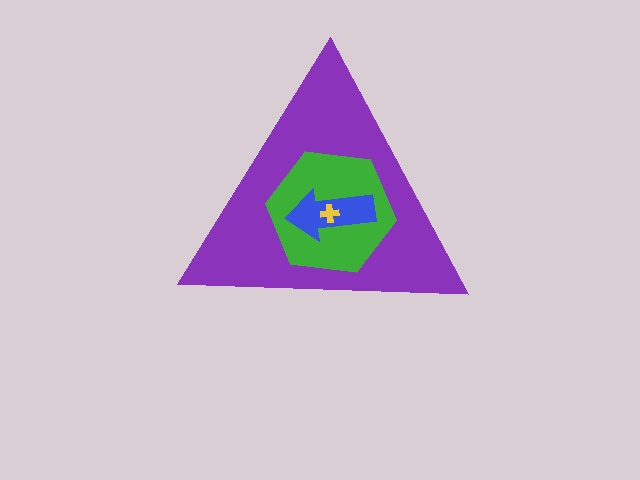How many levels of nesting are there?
4.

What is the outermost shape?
The purple triangle.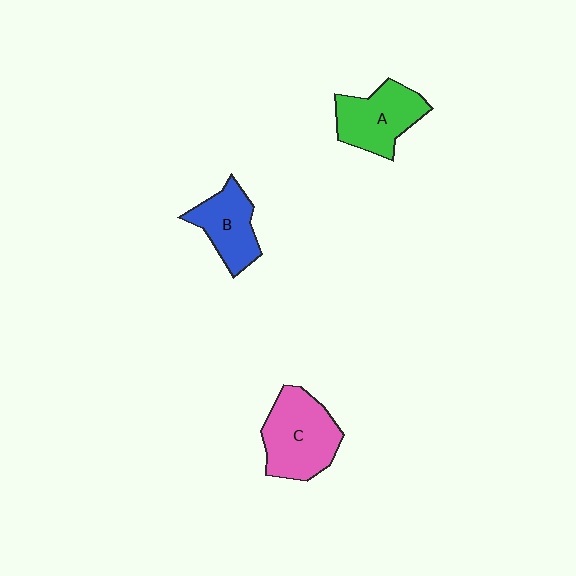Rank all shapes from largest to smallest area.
From largest to smallest: C (pink), A (green), B (blue).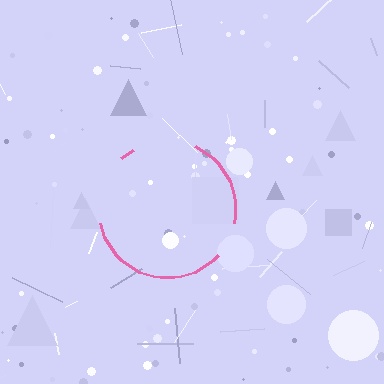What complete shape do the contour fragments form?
The contour fragments form a circle.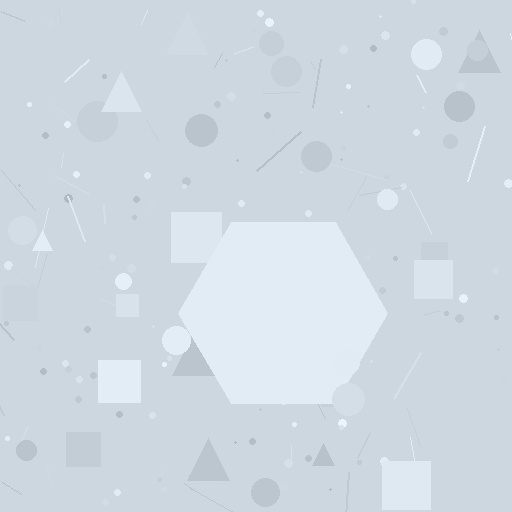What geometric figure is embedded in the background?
A hexagon is embedded in the background.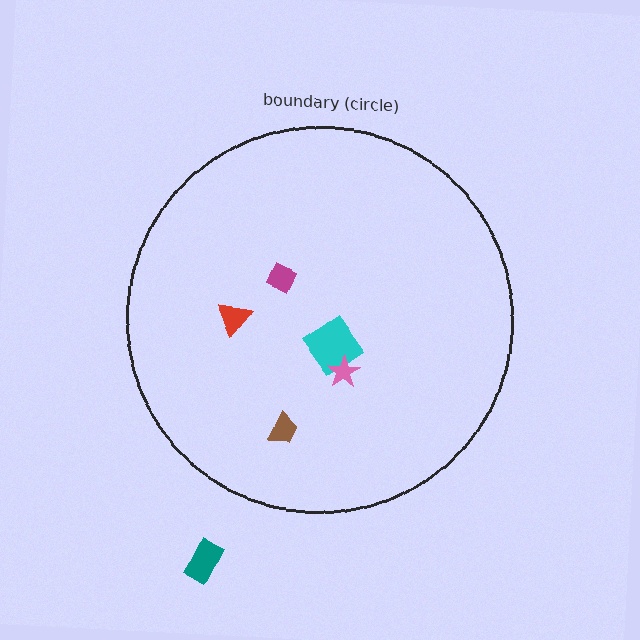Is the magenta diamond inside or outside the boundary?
Inside.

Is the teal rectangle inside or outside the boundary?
Outside.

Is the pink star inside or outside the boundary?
Inside.